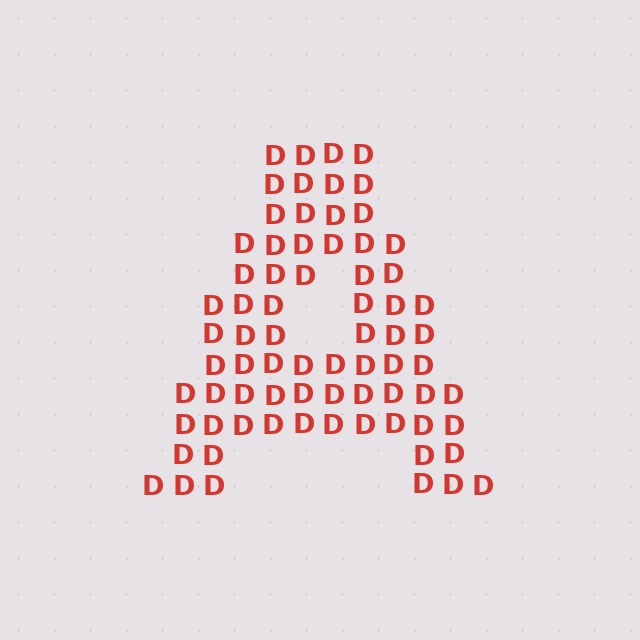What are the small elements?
The small elements are letter D's.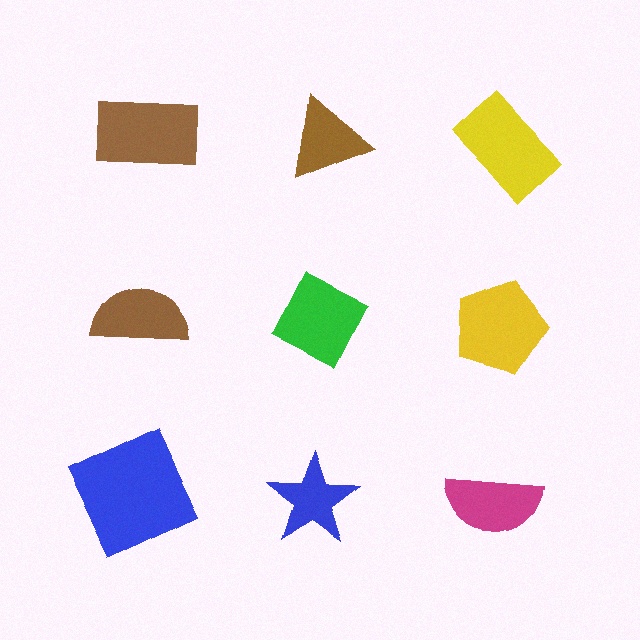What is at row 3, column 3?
A magenta semicircle.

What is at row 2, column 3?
A yellow pentagon.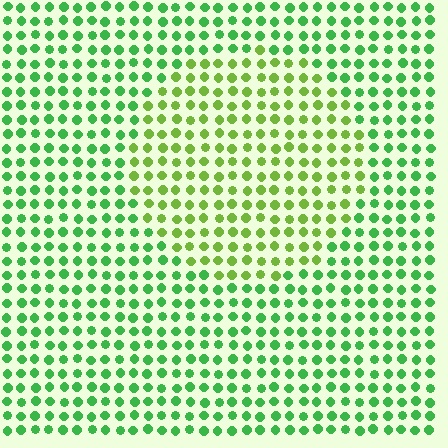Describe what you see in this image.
The image is filled with small green elements in a uniform arrangement. A circle-shaped region is visible where the elements are tinted to a slightly different hue, forming a subtle color boundary.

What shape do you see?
I see a circle.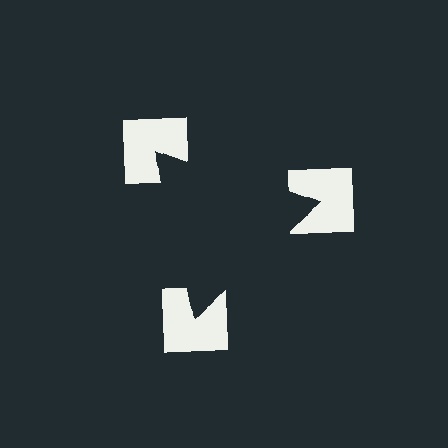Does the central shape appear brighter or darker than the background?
It typically appears slightly darker than the background, even though no actual brightness change is drawn.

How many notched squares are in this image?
There are 3 — one at each vertex of the illusory triangle.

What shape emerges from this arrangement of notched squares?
An illusory triangle — its edges are inferred from the aligned wedge cuts in the notched squares, not physically drawn.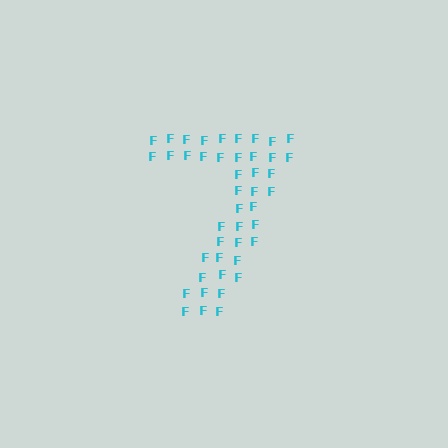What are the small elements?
The small elements are letter F's.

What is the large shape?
The large shape is the digit 7.